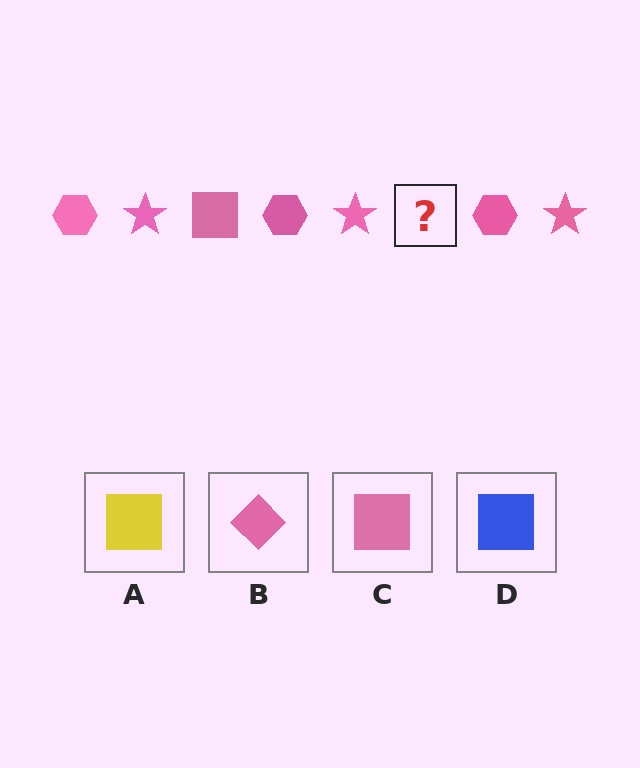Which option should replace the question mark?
Option C.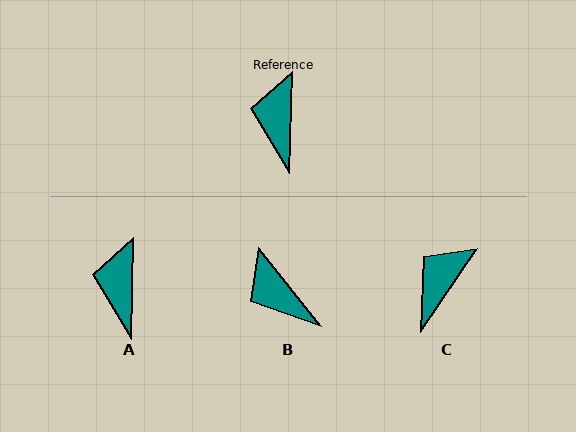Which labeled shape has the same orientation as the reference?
A.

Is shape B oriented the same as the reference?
No, it is off by about 40 degrees.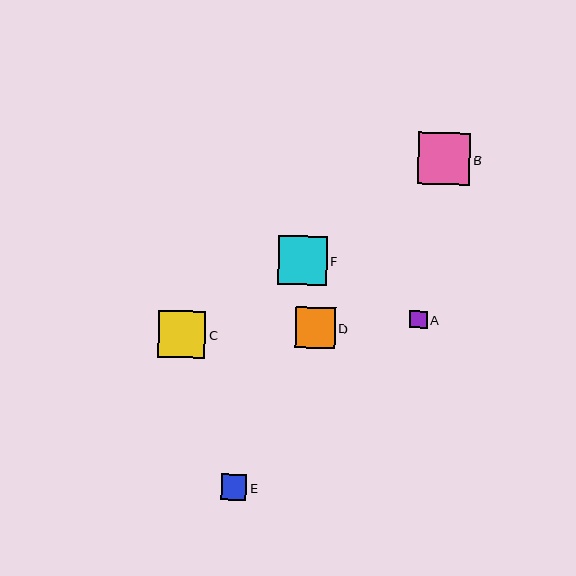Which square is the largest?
Square B is the largest with a size of approximately 52 pixels.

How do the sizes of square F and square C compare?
Square F and square C are approximately the same size.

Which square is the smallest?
Square A is the smallest with a size of approximately 17 pixels.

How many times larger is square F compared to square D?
Square F is approximately 1.2 times the size of square D.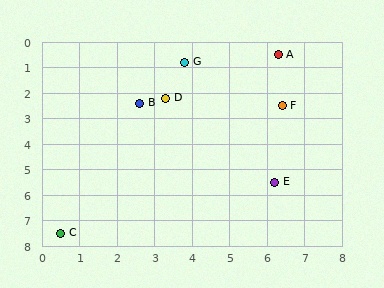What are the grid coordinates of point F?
Point F is at approximately (6.4, 2.5).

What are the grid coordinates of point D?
Point D is at approximately (3.3, 2.2).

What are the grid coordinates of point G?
Point G is at approximately (3.8, 0.8).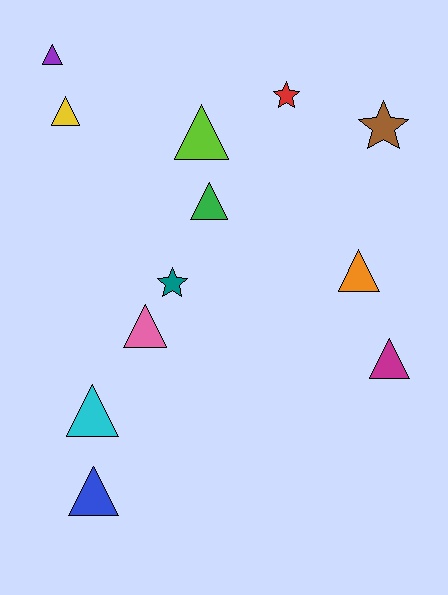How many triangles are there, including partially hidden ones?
There are 9 triangles.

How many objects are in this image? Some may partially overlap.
There are 12 objects.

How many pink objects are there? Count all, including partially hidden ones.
There is 1 pink object.